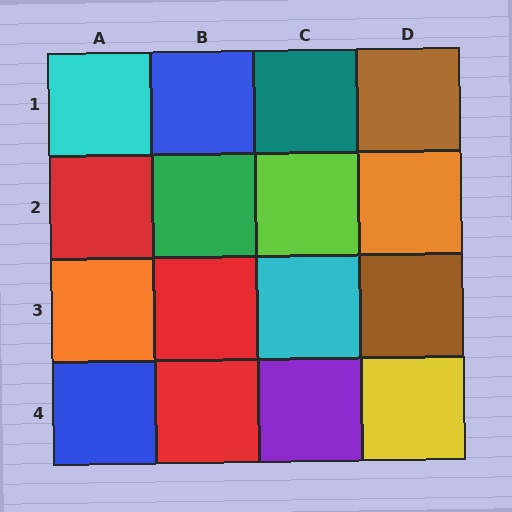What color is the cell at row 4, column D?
Yellow.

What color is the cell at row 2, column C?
Lime.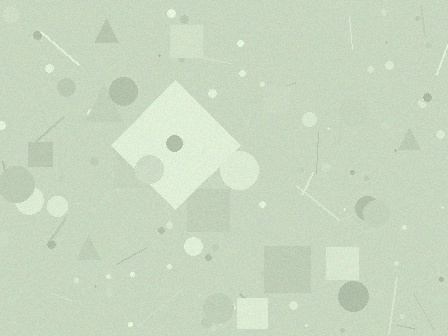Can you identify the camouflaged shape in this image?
The camouflaged shape is a diamond.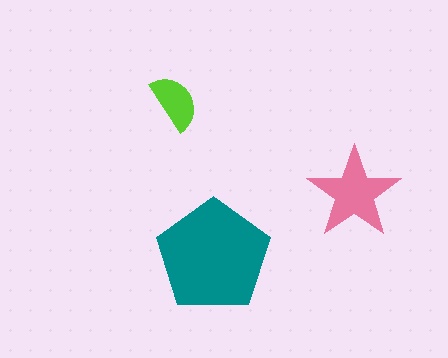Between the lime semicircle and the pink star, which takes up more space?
The pink star.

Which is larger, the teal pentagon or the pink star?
The teal pentagon.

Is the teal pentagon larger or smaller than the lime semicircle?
Larger.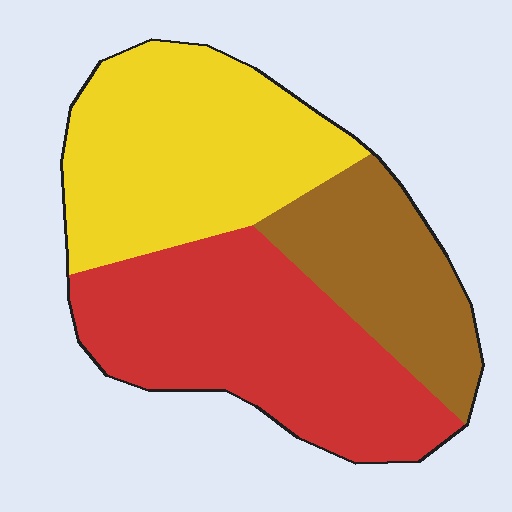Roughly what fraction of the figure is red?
Red takes up between a third and a half of the figure.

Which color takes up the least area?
Brown, at roughly 25%.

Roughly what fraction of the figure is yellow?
Yellow takes up between a third and a half of the figure.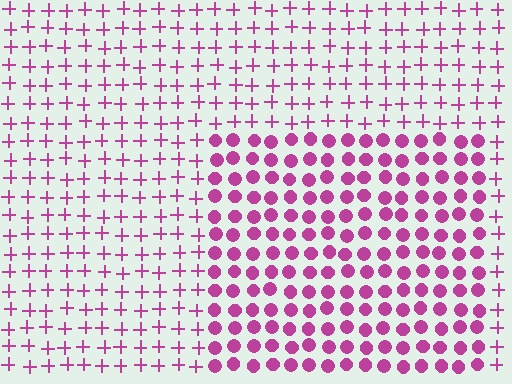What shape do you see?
I see a rectangle.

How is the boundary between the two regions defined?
The boundary is defined by a change in element shape: circles inside vs. plus signs outside. All elements share the same color and spacing.